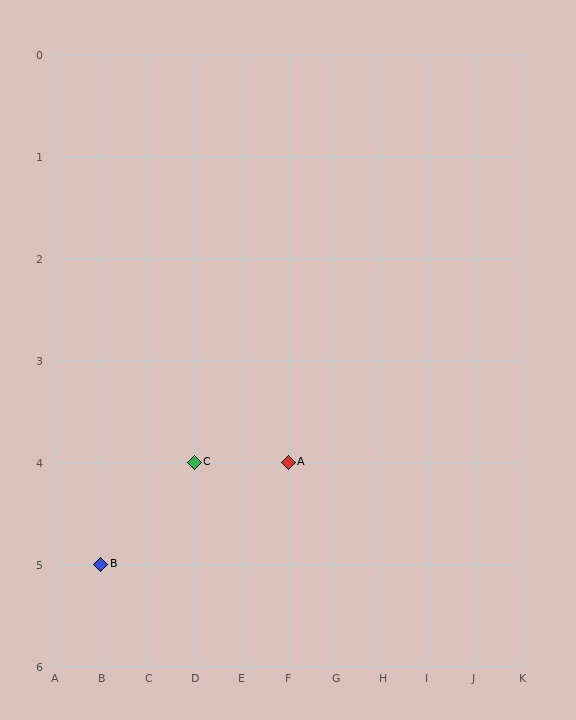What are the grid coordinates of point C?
Point C is at grid coordinates (D, 4).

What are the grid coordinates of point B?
Point B is at grid coordinates (B, 5).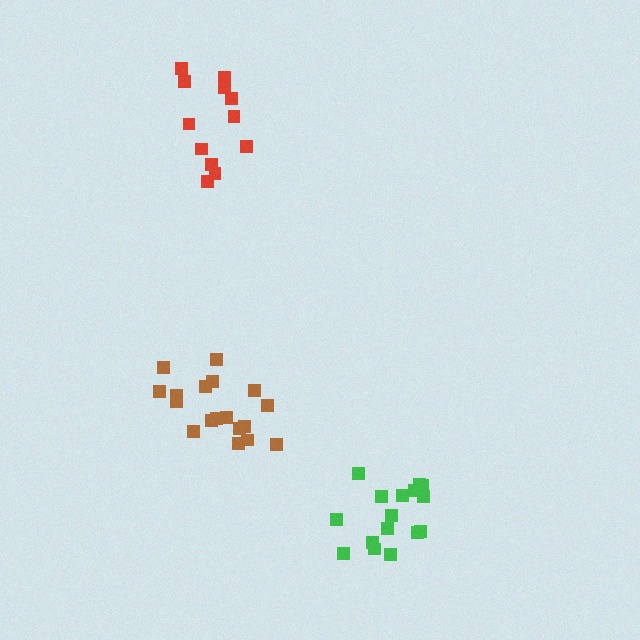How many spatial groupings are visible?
There are 3 spatial groupings.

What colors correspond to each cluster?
The clusters are colored: brown, red, green.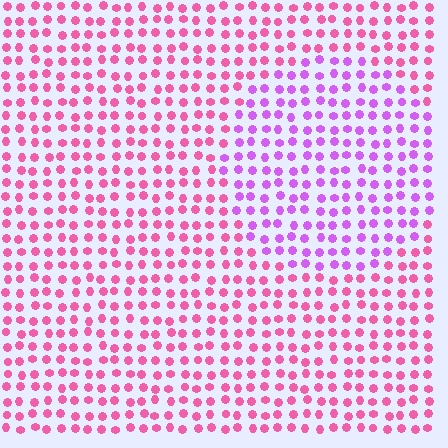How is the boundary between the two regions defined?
The boundary is defined purely by a slight shift in hue (about 41 degrees). Spacing, size, and orientation are identical on both sides.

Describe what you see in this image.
The image is filled with small pink elements in a uniform arrangement. A circle-shaped region is visible where the elements are tinted to a slightly different hue, forming a subtle color boundary.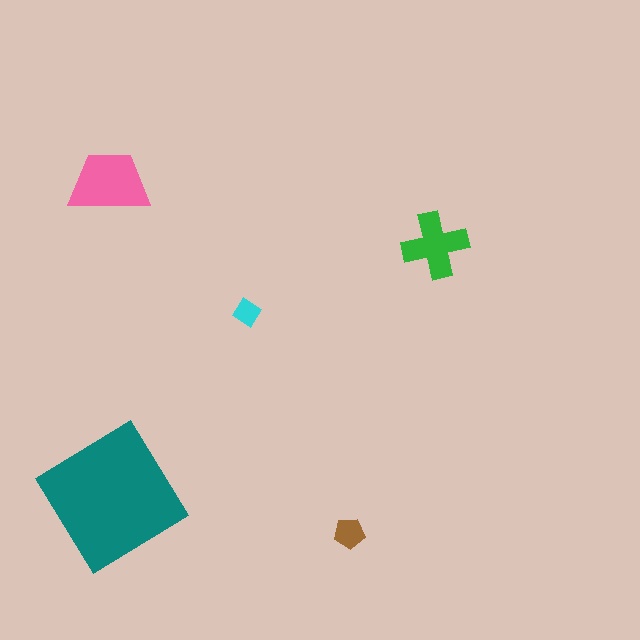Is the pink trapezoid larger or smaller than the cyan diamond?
Larger.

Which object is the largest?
The teal diamond.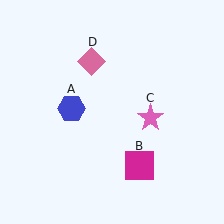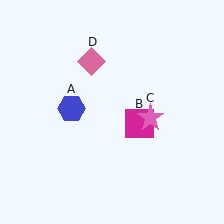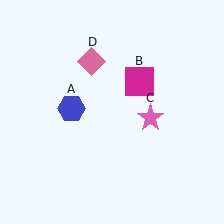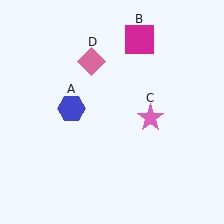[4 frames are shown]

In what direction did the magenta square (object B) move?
The magenta square (object B) moved up.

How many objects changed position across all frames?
1 object changed position: magenta square (object B).